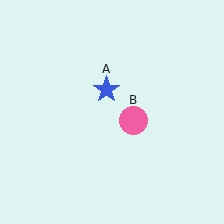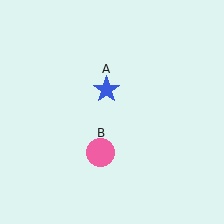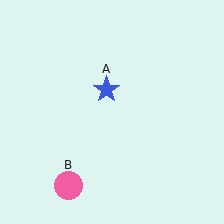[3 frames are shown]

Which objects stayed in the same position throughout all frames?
Blue star (object A) remained stationary.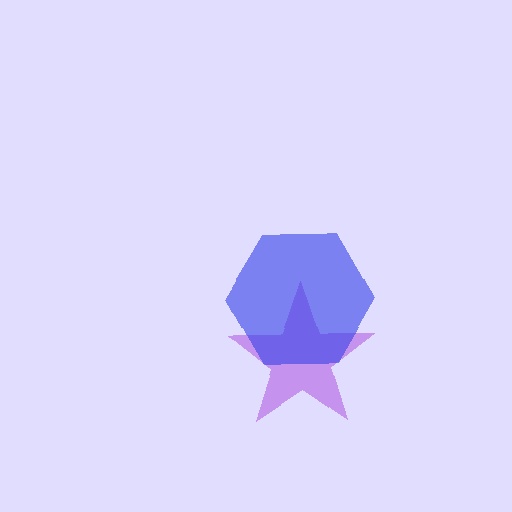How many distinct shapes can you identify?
There are 2 distinct shapes: a purple star, a blue hexagon.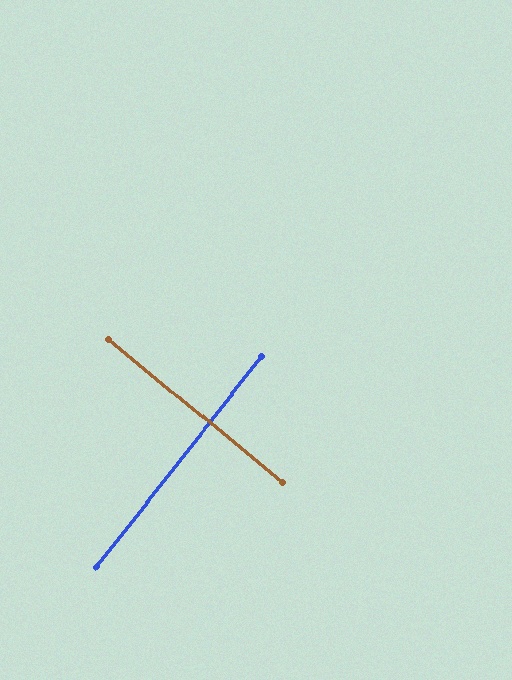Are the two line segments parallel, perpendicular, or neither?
Perpendicular — they meet at approximately 89°.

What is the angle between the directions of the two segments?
Approximately 89 degrees.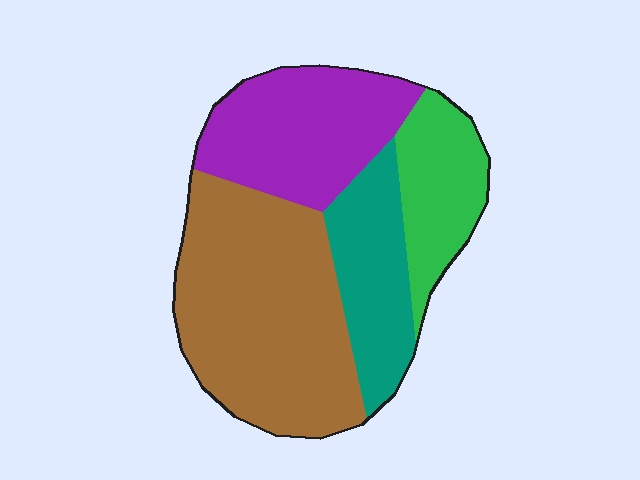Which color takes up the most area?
Brown, at roughly 40%.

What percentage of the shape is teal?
Teal takes up about one sixth (1/6) of the shape.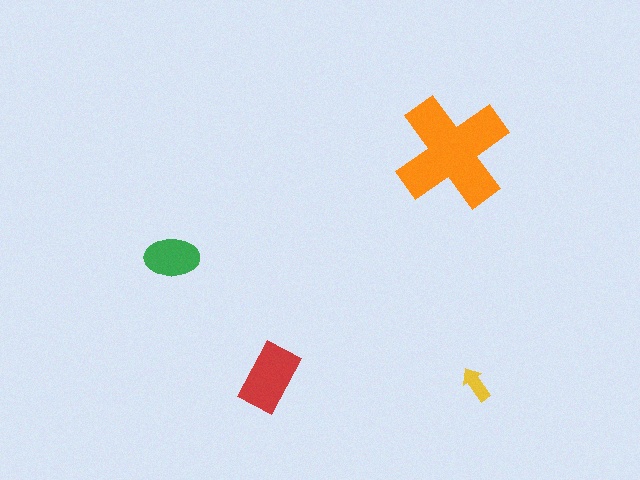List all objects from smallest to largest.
The yellow arrow, the green ellipse, the red rectangle, the orange cross.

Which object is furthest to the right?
The yellow arrow is rightmost.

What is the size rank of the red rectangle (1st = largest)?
2nd.